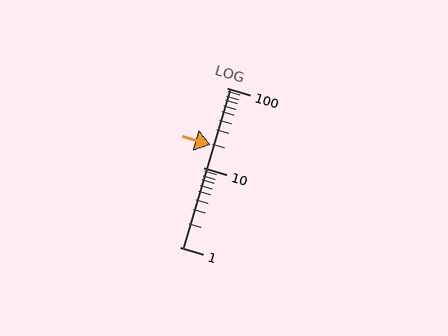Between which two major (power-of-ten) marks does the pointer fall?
The pointer is between 10 and 100.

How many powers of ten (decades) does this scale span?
The scale spans 2 decades, from 1 to 100.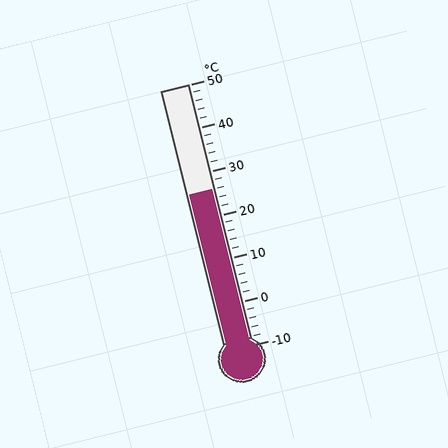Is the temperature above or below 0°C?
The temperature is above 0°C.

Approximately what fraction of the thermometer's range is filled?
The thermometer is filled to approximately 60% of its range.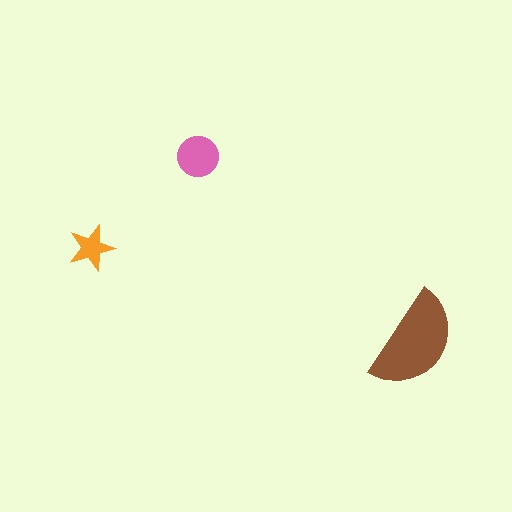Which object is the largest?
The brown semicircle.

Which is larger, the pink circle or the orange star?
The pink circle.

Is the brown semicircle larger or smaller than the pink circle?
Larger.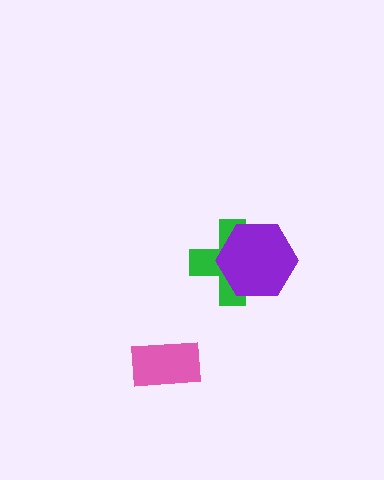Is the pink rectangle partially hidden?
No, no other shape covers it.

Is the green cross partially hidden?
Yes, it is partially covered by another shape.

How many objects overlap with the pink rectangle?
0 objects overlap with the pink rectangle.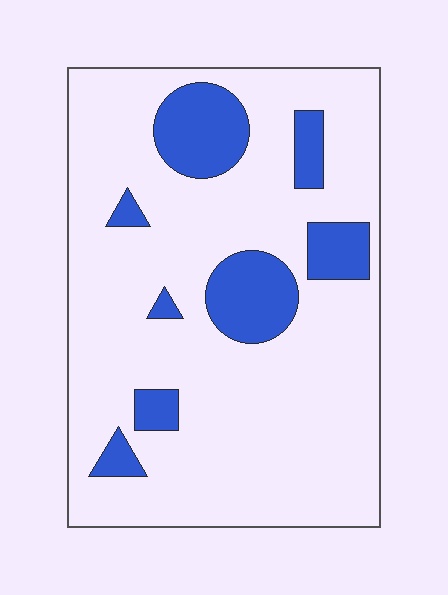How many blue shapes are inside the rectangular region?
8.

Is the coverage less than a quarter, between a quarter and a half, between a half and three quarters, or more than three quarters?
Less than a quarter.